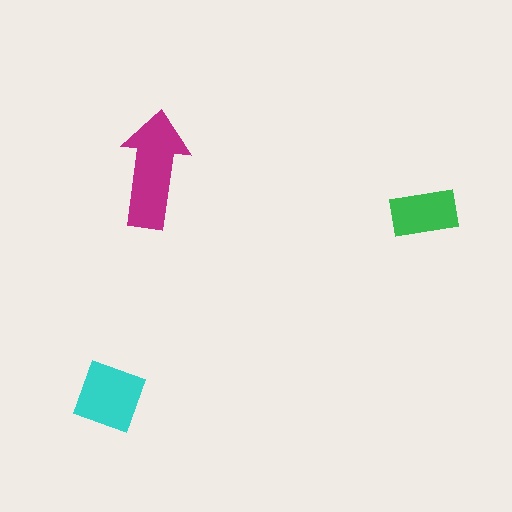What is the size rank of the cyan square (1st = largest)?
2nd.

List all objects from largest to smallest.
The magenta arrow, the cyan square, the green rectangle.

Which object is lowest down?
The cyan square is bottommost.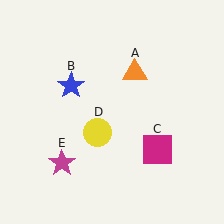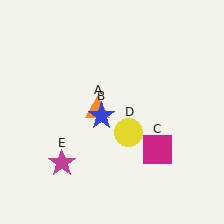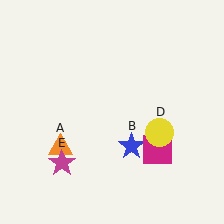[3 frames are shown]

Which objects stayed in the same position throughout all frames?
Magenta square (object C) and magenta star (object E) remained stationary.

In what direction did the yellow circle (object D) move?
The yellow circle (object D) moved right.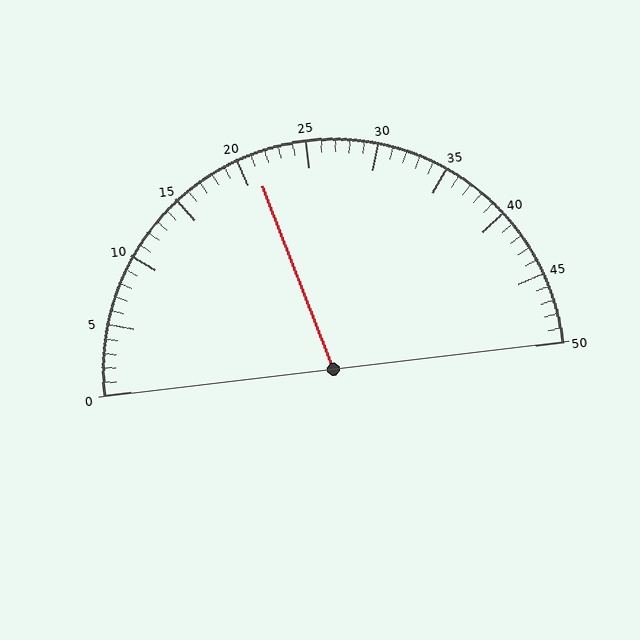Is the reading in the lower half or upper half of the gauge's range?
The reading is in the lower half of the range (0 to 50).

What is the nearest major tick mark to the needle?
The nearest major tick mark is 20.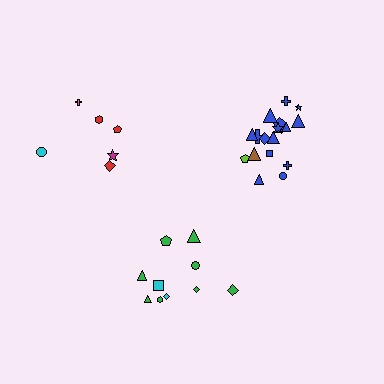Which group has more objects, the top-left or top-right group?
The top-right group.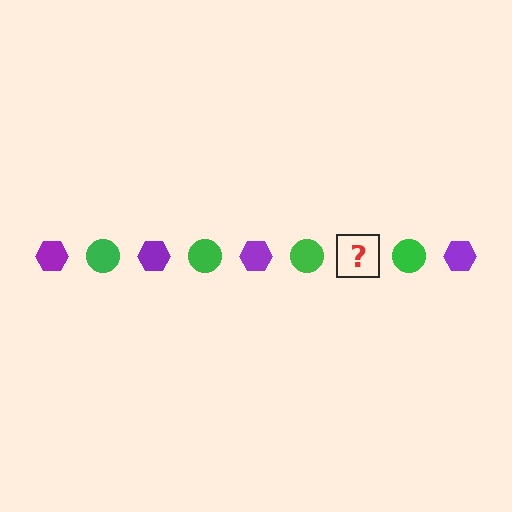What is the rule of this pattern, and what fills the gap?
The rule is that the pattern alternates between purple hexagon and green circle. The gap should be filled with a purple hexagon.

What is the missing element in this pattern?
The missing element is a purple hexagon.